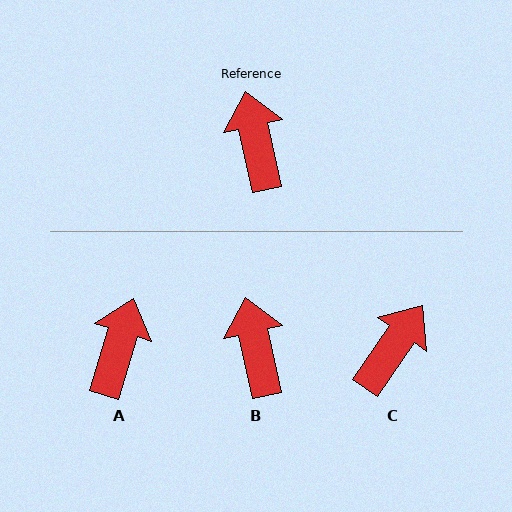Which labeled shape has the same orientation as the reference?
B.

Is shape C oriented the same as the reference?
No, it is off by about 47 degrees.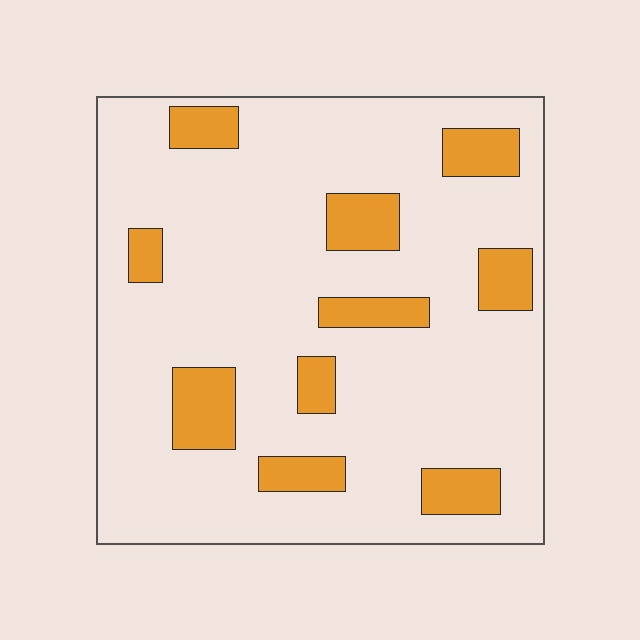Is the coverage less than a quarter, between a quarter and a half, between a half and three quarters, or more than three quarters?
Less than a quarter.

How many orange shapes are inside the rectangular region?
10.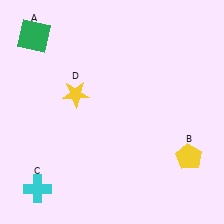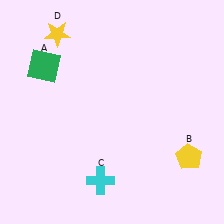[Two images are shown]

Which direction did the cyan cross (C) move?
The cyan cross (C) moved right.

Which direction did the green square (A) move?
The green square (A) moved down.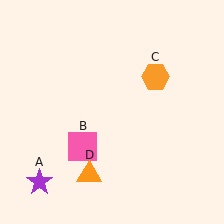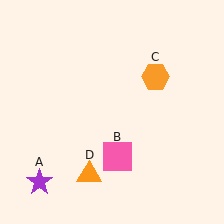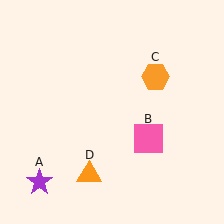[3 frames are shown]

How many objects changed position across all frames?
1 object changed position: pink square (object B).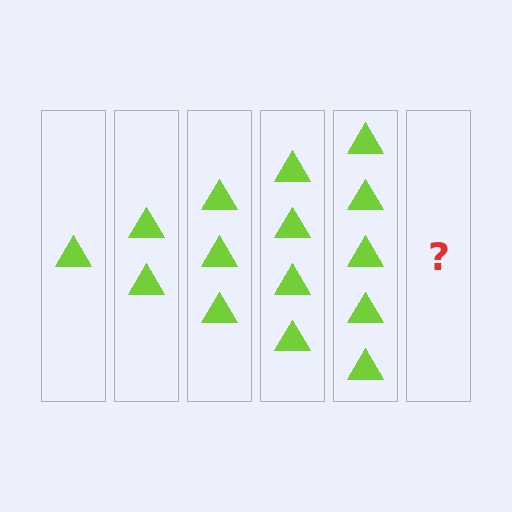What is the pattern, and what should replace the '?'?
The pattern is that each step adds one more triangle. The '?' should be 6 triangles.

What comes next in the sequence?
The next element should be 6 triangles.